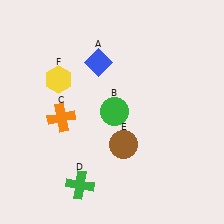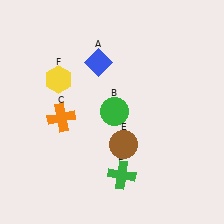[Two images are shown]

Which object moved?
The green cross (D) moved right.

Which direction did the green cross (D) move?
The green cross (D) moved right.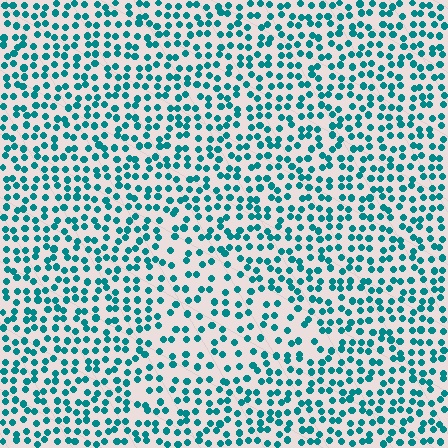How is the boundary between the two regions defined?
The boundary is defined by a change in element density (approximately 1.6x ratio). All elements are the same color, size, and shape.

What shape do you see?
I see a triangle.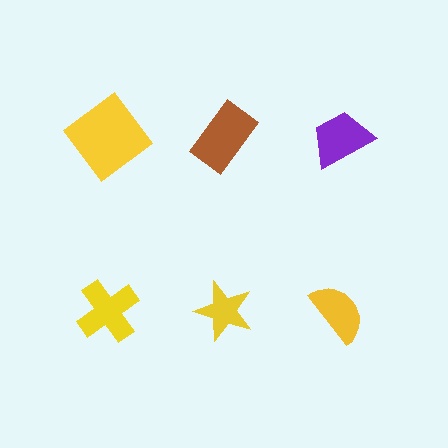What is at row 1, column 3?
A purple trapezoid.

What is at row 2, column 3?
A yellow semicircle.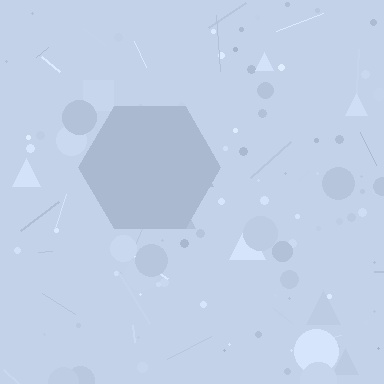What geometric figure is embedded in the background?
A hexagon is embedded in the background.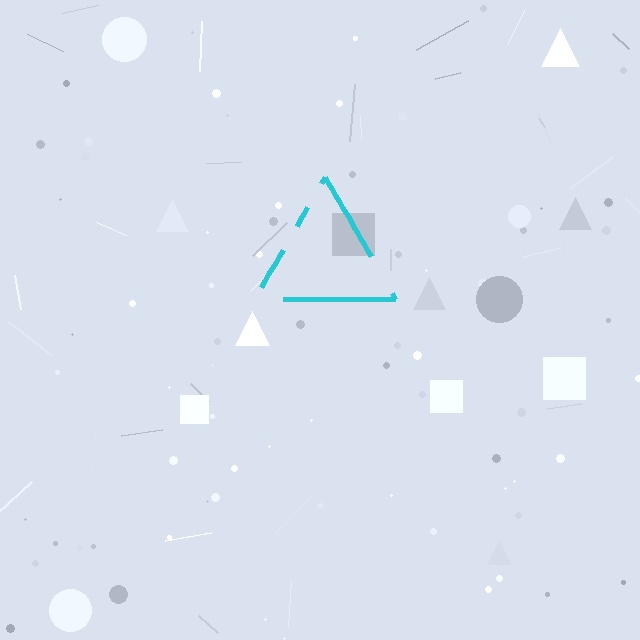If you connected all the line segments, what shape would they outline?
They would outline a triangle.